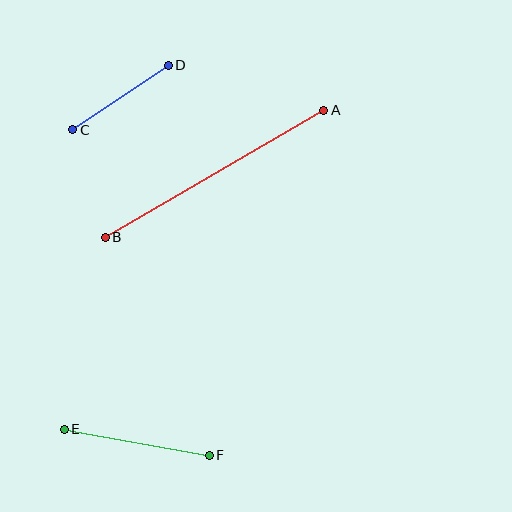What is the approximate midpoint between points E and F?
The midpoint is at approximately (137, 442) pixels.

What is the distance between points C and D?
The distance is approximately 115 pixels.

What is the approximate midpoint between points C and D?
The midpoint is at approximately (120, 98) pixels.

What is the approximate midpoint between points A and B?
The midpoint is at approximately (215, 174) pixels.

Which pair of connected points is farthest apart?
Points A and B are farthest apart.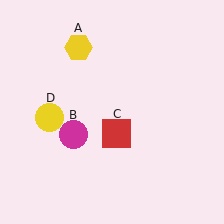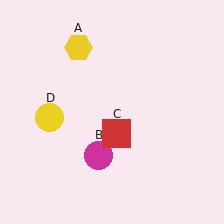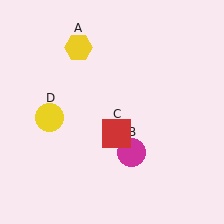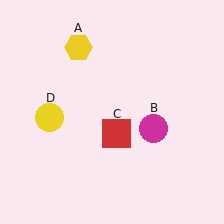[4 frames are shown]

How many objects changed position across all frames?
1 object changed position: magenta circle (object B).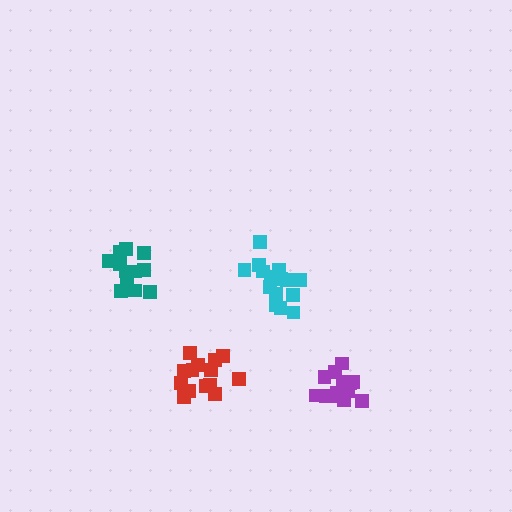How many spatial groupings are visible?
There are 4 spatial groupings.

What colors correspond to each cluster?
The clusters are colored: red, cyan, purple, teal.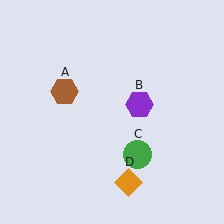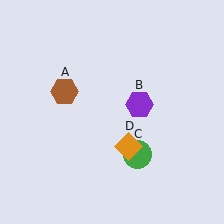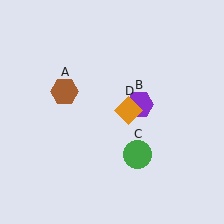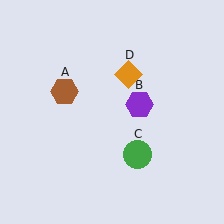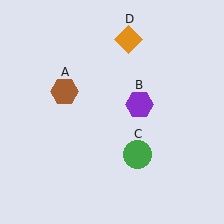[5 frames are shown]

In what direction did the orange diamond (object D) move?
The orange diamond (object D) moved up.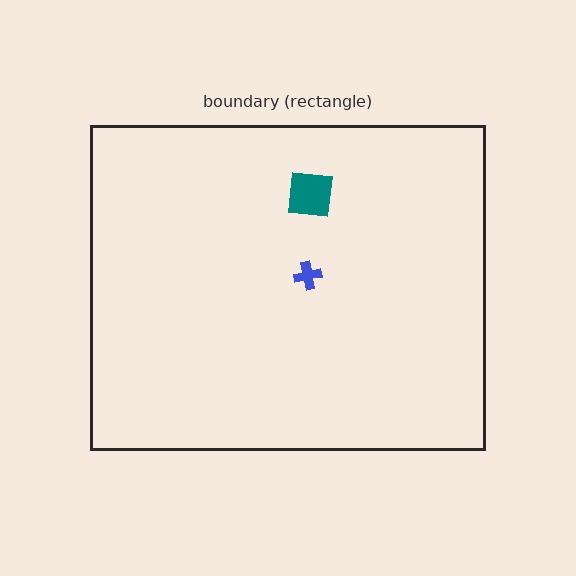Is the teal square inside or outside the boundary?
Inside.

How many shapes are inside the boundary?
2 inside, 0 outside.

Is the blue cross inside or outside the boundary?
Inside.